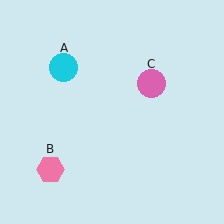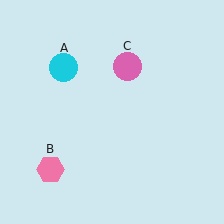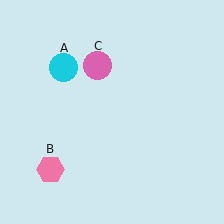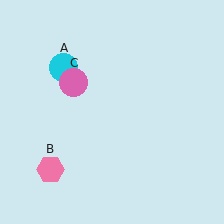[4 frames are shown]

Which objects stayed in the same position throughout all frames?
Cyan circle (object A) and pink hexagon (object B) remained stationary.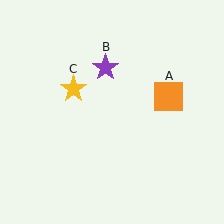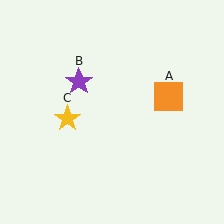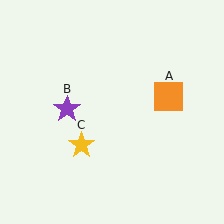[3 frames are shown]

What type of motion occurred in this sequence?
The purple star (object B), yellow star (object C) rotated counterclockwise around the center of the scene.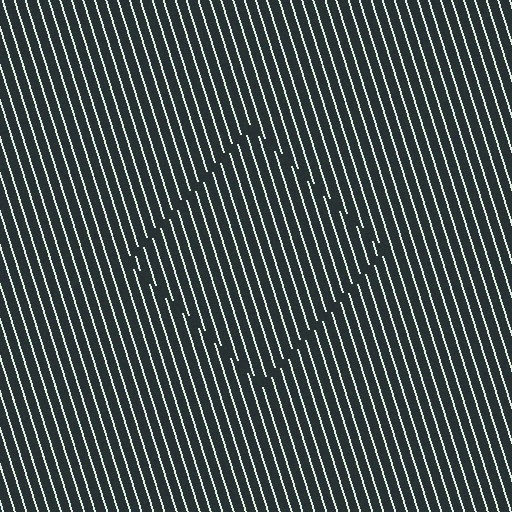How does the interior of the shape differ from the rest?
The interior of the shape contains the same grating, shifted by half a period — the contour is defined by the phase discontinuity where line-ends from the inner and outer gratings abut.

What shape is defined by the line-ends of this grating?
An illusory square. The interior of the shape contains the same grating, shifted by half a period — the contour is defined by the phase discontinuity where line-ends from the inner and outer gratings abut.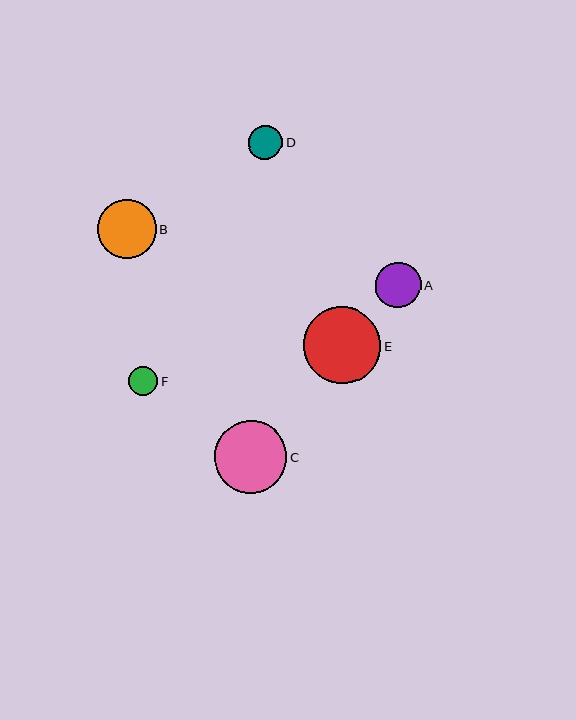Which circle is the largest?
Circle E is the largest with a size of approximately 77 pixels.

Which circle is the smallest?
Circle F is the smallest with a size of approximately 29 pixels.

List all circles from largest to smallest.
From largest to smallest: E, C, B, A, D, F.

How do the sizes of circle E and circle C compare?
Circle E and circle C are approximately the same size.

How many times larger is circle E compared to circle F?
Circle E is approximately 2.7 times the size of circle F.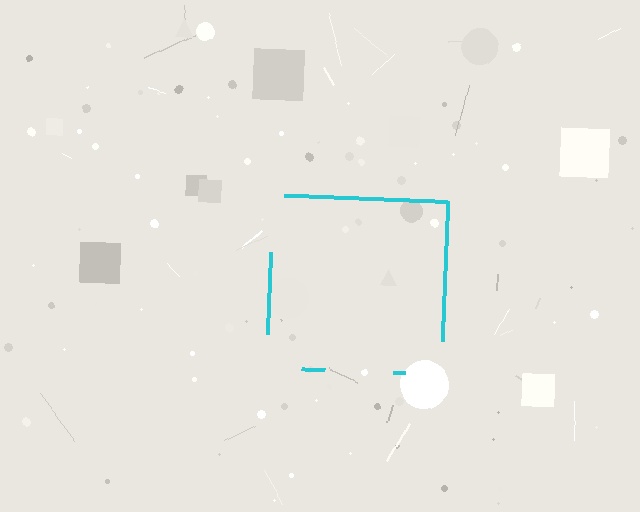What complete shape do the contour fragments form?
The contour fragments form a square.